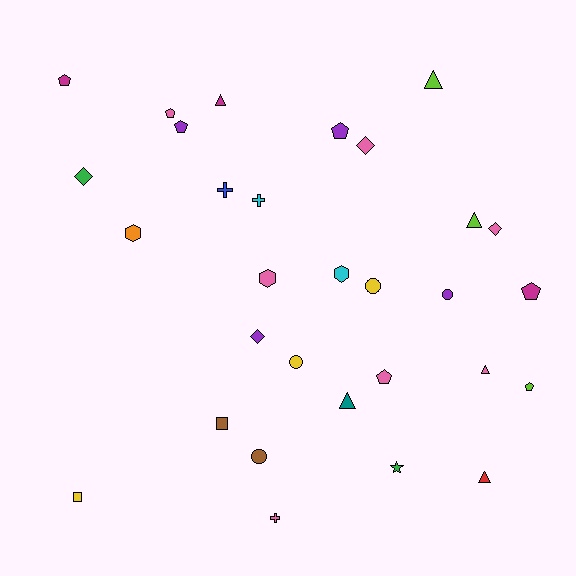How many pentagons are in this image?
There are 7 pentagons.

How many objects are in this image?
There are 30 objects.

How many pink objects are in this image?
There are 7 pink objects.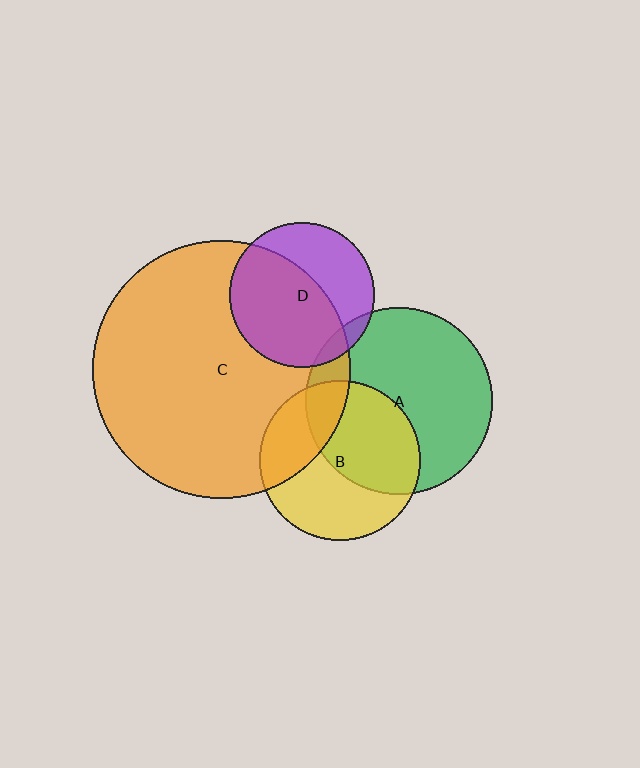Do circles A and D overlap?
Yes.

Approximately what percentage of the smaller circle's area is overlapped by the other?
Approximately 10%.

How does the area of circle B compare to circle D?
Approximately 1.2 times.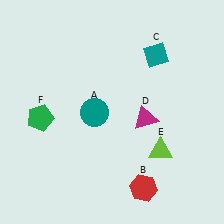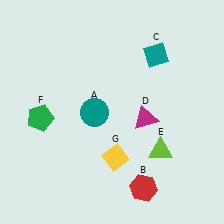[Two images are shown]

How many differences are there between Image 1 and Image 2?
There is 1 difference between the two images.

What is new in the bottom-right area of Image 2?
A yellow diamond (G) was added in the bottom-right area of Image 2.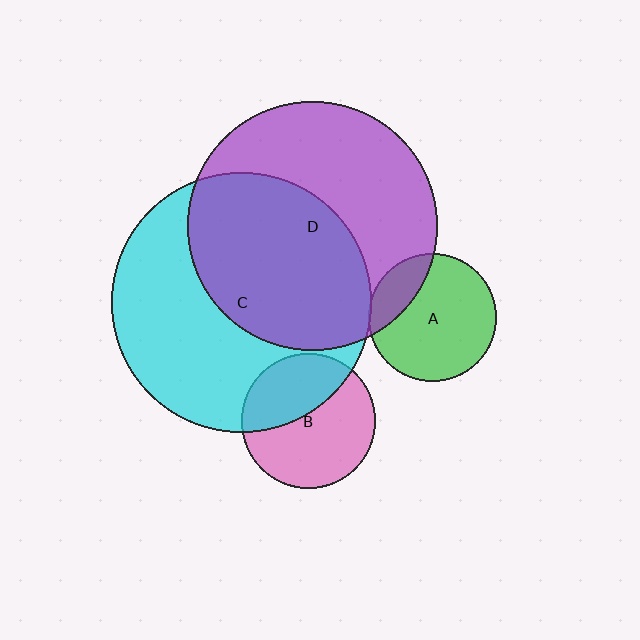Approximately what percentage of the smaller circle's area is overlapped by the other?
Approximately 20%.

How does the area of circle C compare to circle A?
Approximately 4.1 times.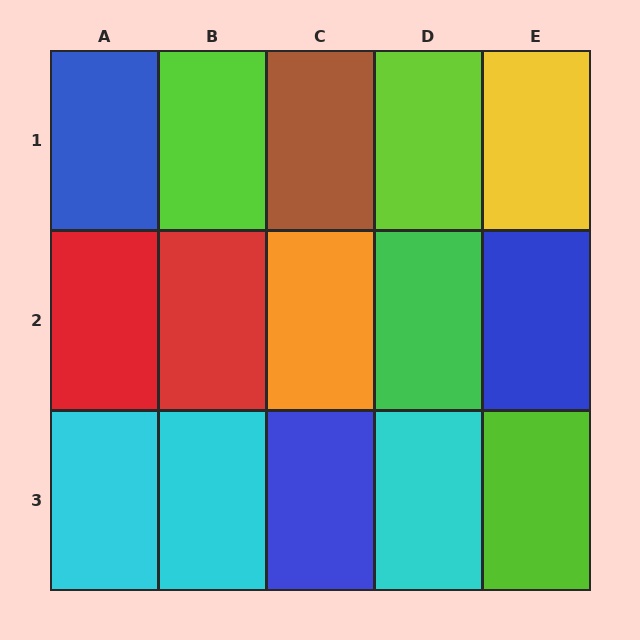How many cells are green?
1 cell is green.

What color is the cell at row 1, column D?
Lime.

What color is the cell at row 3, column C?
Blue.